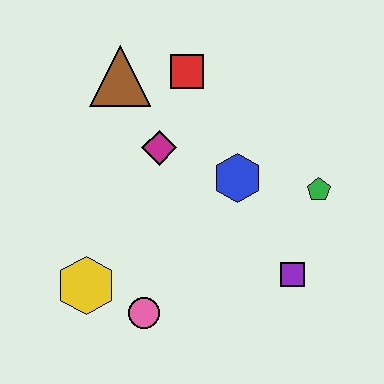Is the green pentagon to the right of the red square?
Yes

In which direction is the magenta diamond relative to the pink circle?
The magenta diamond is above the pink circle.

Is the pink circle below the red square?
Yes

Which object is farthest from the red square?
The pink circle is farthest from the red square.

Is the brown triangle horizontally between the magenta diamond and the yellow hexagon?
Yes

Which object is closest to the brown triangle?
The red square is closest to the brown triangle.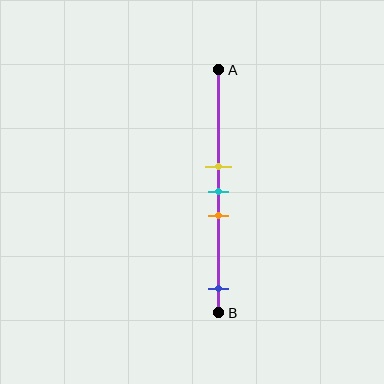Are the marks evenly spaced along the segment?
No, the marks are not evenly spaced.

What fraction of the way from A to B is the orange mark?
The orange mark is approximately 60% (0.6) of the way from A to B.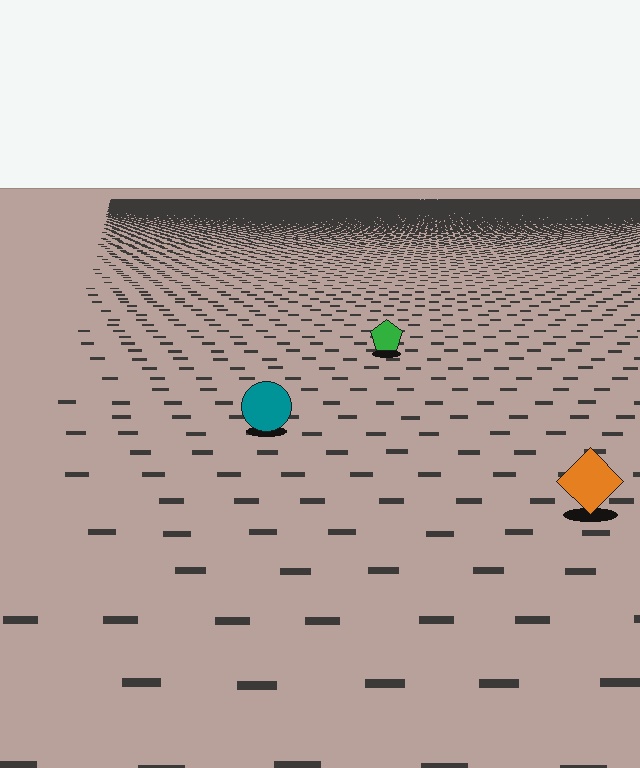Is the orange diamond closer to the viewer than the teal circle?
Yes. The orange diamond is closer — you can tell from the texture gradient: the ground texture is coarser near it.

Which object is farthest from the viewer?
The green pentagon is farthest from the viewer. It appears smaller and the ground texture around it is denser.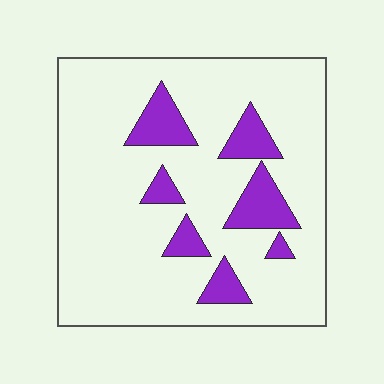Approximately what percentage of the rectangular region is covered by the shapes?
Approximately 15%.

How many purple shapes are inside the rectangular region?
7.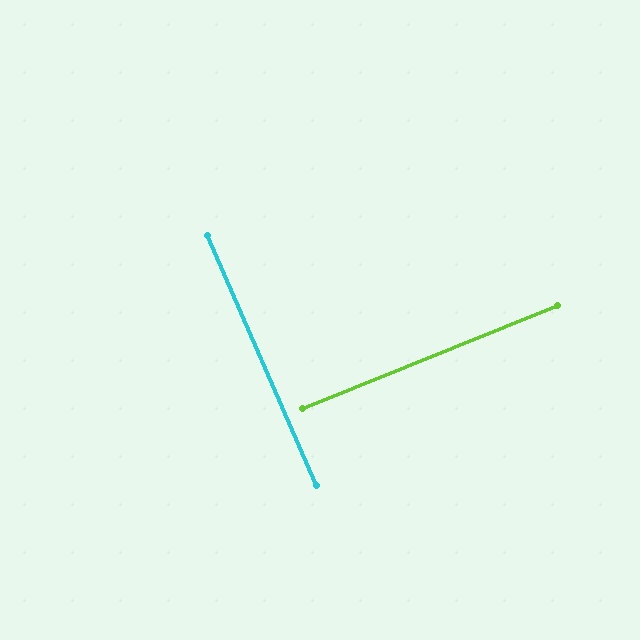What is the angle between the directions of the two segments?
Approximately 88 degrees.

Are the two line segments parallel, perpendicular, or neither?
Perpendicular — they meet at approximately 88°.